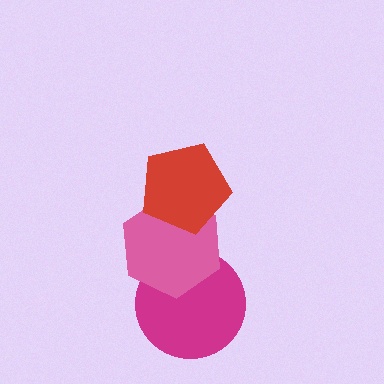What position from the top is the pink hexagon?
The pink hexagon is 2nd from the top.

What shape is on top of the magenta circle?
The pink hexagon is on top of the magenta circle.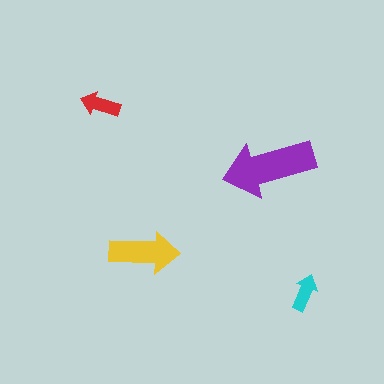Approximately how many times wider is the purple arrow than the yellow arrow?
About 1.5 times wider.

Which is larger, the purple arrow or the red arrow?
The purple one.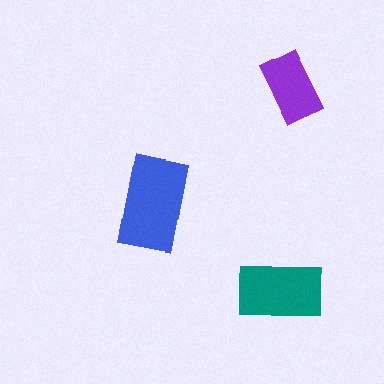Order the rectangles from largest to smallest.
the blue one, the teal one, the purple one.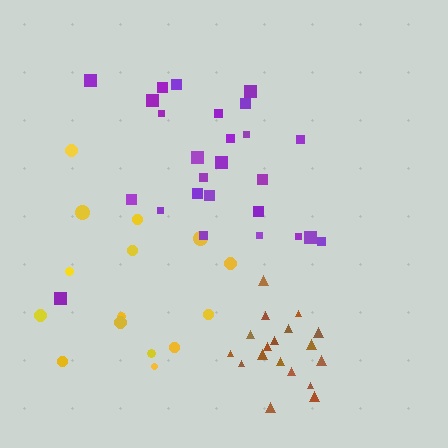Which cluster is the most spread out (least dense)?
Yellow.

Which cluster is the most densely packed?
Brown.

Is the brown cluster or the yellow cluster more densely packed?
Brown.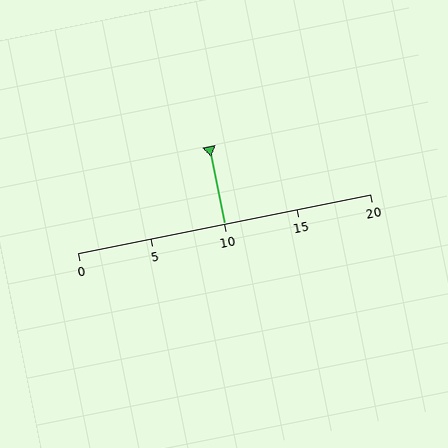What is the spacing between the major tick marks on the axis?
The major ticks are spaced 5 apart.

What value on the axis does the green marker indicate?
The marker indicates approximately 10.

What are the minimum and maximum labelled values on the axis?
The axis runs from 0 to 20.